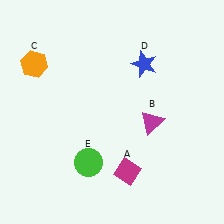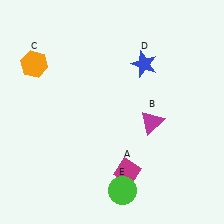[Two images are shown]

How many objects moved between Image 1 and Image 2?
1 object moved between the two images.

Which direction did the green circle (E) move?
The green circle (E) moved right.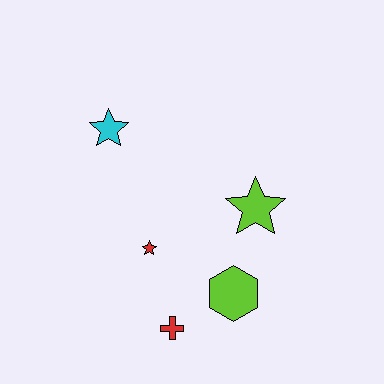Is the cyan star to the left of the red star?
Yes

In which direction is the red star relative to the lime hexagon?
The red star is to the left of the lime hexagon.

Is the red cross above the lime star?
No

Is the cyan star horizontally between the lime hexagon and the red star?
No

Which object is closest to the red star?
The red cross is closest to the red star.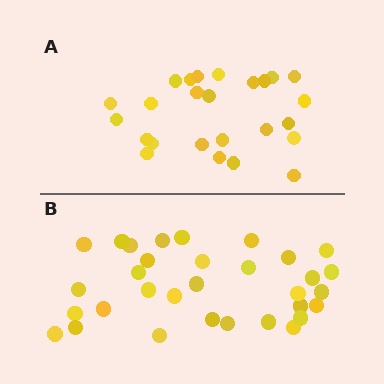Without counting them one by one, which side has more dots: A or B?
Region B (the bottom region) has more dots.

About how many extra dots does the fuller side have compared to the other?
Region B has roughly 8 or so more dots than region A.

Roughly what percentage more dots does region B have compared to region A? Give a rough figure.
About 30% more.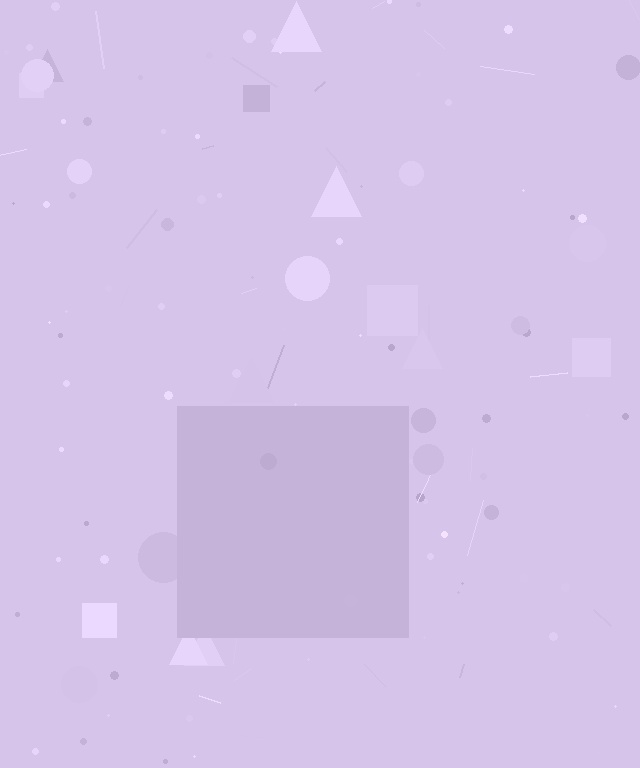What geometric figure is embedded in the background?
A square is embedded in the background.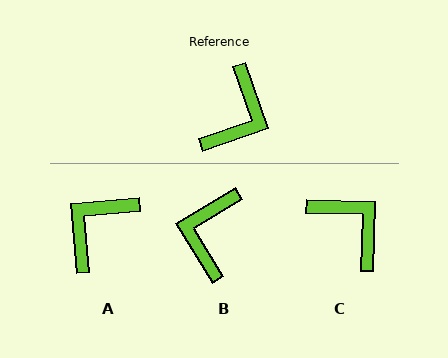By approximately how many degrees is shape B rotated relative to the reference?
Approximately 168 degrees clockwise.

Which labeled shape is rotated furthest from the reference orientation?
B, about 168 degrees away.